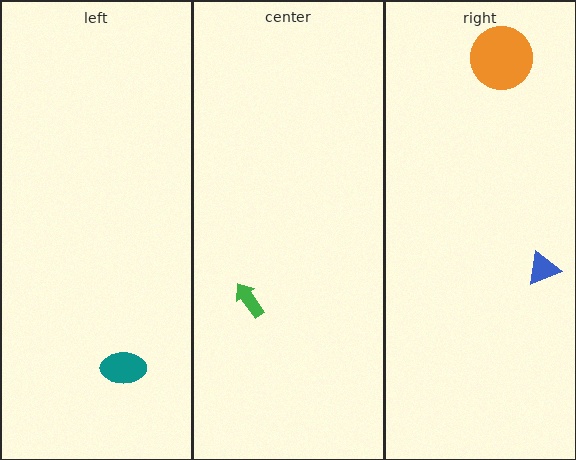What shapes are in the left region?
The teal ellipse.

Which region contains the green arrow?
The center region.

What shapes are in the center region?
The green arrow.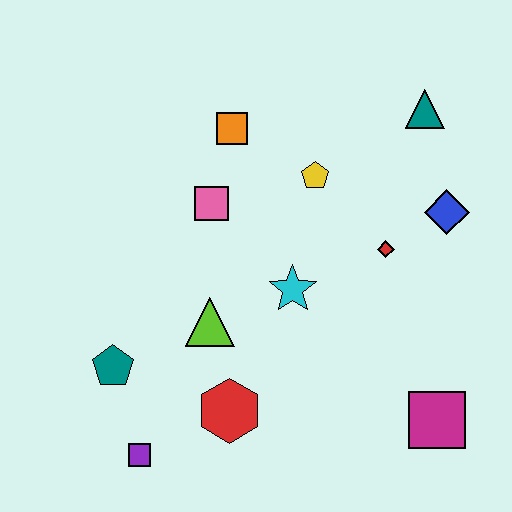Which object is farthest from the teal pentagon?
The teal triangle is farthest from the teal pentagon.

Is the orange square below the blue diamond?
No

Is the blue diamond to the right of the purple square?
Yes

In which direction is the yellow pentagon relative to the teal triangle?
The yellow pentagon is to the left of the teal triangle.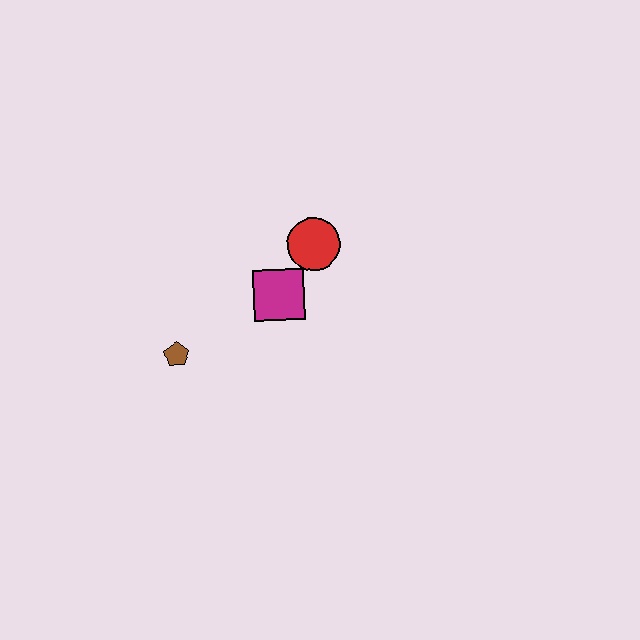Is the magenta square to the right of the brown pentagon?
Yes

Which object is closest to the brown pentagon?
The magenta square is closest to the brown pentagon.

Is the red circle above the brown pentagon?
Yes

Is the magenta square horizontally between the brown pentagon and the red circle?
Yes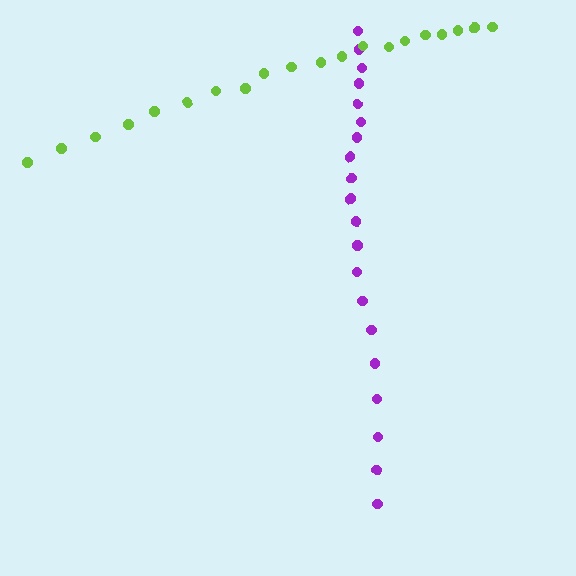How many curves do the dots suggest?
There are 2 distinct paths.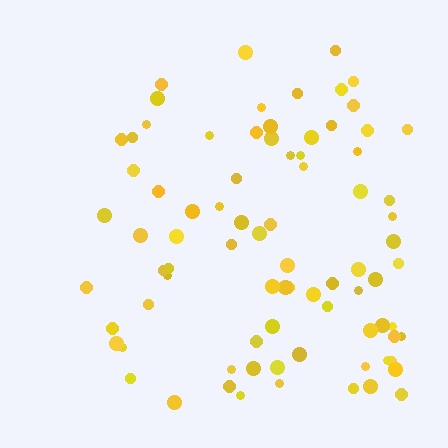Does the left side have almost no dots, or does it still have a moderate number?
Still a moderate number, just noticeably fewer than the right.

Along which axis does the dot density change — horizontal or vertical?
Horizontal.